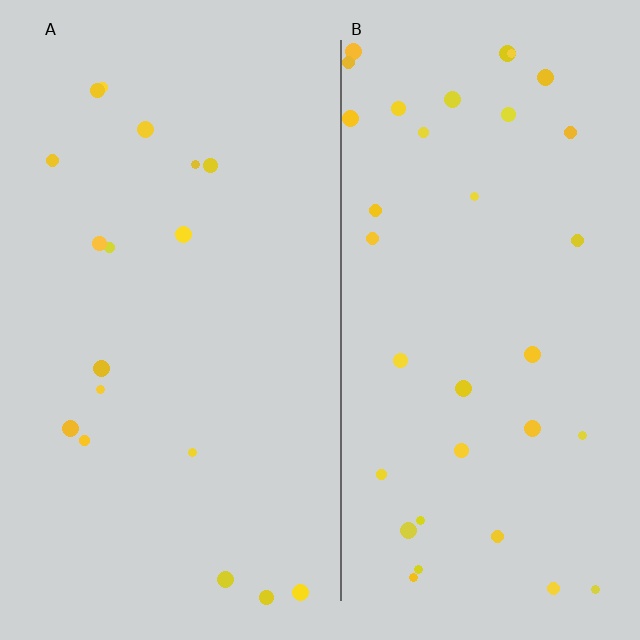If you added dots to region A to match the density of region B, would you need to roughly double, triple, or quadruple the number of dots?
Approximately double.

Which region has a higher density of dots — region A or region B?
B (the right).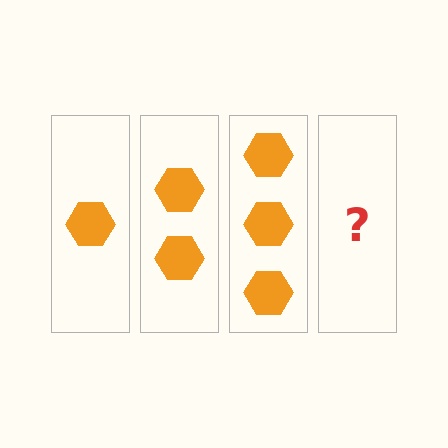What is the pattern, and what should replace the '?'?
The pattern is that each step adds one more hexagon. The '?' should be 4 hexagons.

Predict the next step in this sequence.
The next step is 4 hexagons.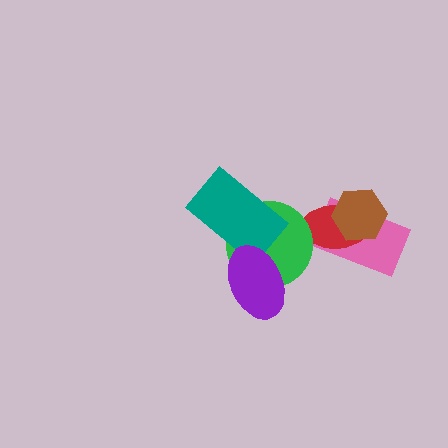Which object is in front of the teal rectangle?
The purple ellipse is in front of the teal rectangle.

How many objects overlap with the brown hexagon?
2 objects overlap with the brown hexagon.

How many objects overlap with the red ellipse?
3 objects overlap with the red ellipse.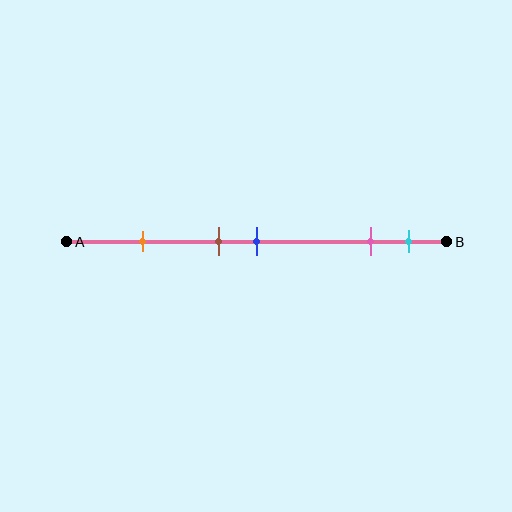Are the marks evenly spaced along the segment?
No, the marks are not evenly spaced.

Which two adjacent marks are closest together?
The brown and blue marks are the closest adjacent pair.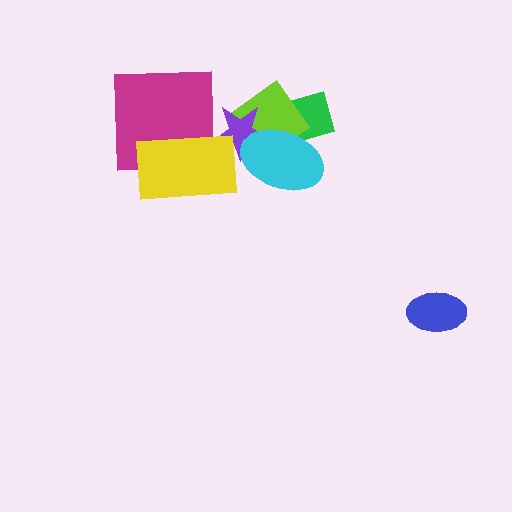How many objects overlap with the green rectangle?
3 objects overlap with the green rectangle.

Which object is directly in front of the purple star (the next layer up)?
The cyan ellipse is directly in front of the purple star.